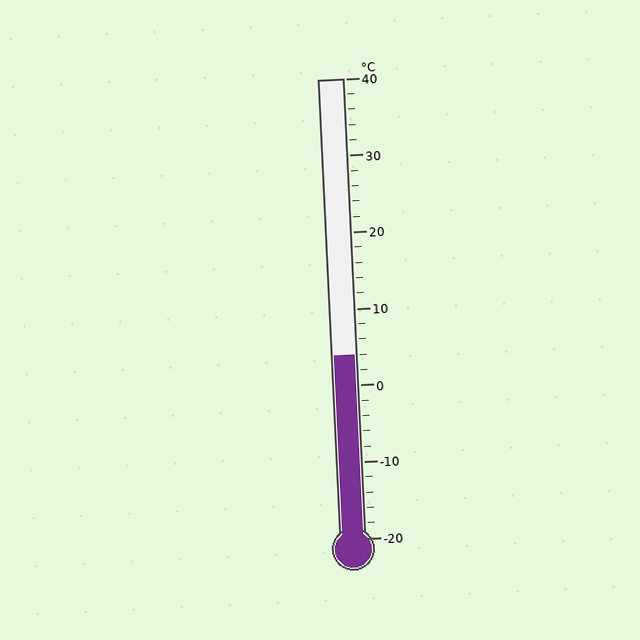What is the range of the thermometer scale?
The thermometer scale ranges from -20°C to 40°C.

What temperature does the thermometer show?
The thermometer shows approximately 4°C.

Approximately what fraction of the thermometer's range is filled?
The thermometer is filled to approximately 40% of its range.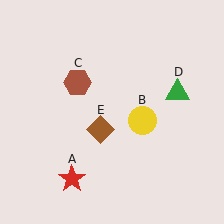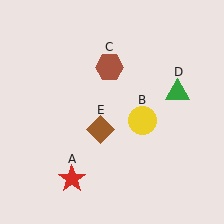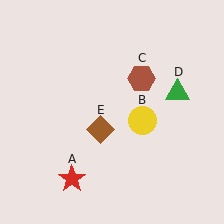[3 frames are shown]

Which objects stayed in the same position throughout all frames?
Red star (object A) and yellow circle (object B) and green triangle (object D) and brown diamond (object E) remained stationary.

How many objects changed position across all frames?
1 object changed position: brown hexagon (object C).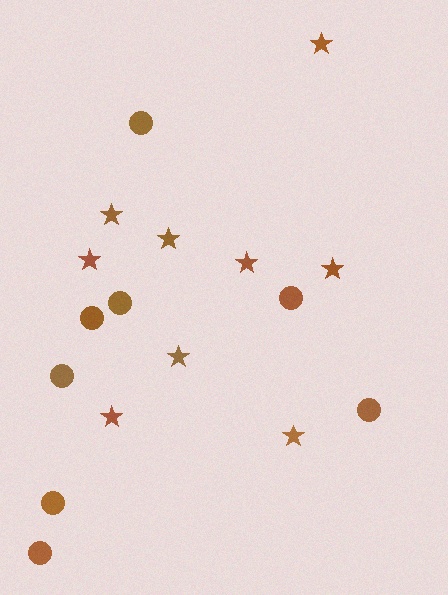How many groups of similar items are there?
There are 2 groups: one group of circles (8) and one group of stars (9).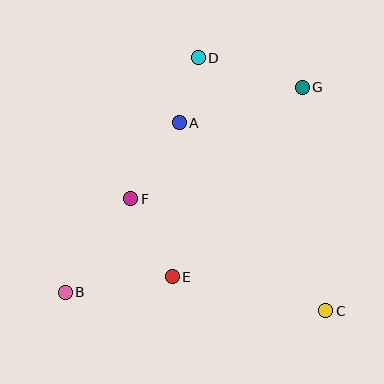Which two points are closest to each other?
Points A and D are closest to each other.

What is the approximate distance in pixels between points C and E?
The distance between C and E is approximately 157 pixels.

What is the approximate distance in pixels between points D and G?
The distance between D and G is approximately 108 pixels.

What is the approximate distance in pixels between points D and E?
The distance between D and E is approximately 221 pixels.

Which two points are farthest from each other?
Points B and G are farthest from each other.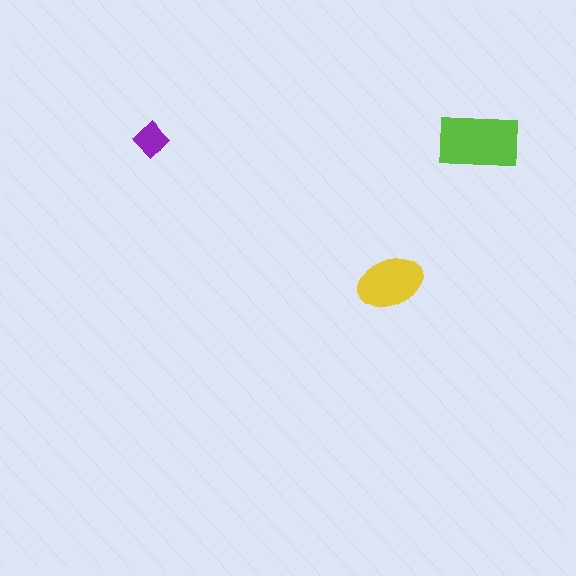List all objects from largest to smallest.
The lime rectangle, the yellow ellipse, the purple diamond.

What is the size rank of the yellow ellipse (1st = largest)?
2nd.